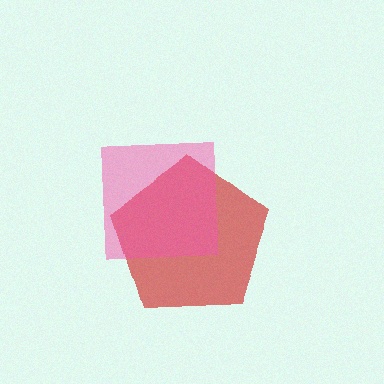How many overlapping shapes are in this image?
There are 2 overlapping shapes in the image.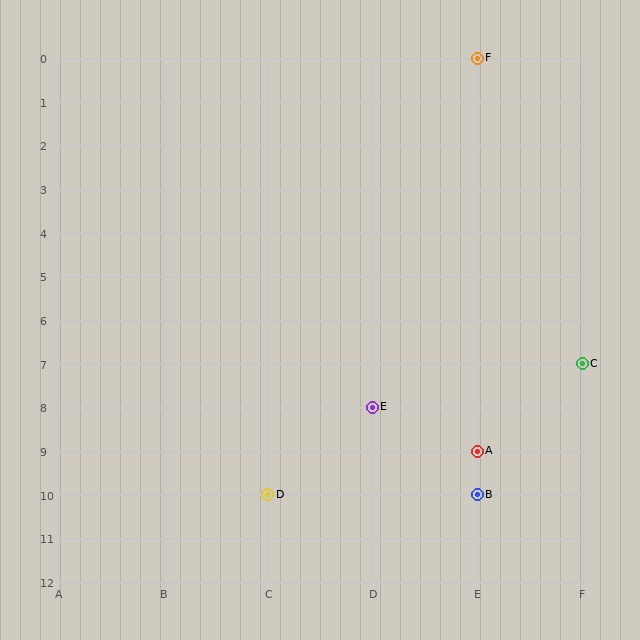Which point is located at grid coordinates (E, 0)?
Point F is at (E, 0).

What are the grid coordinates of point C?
Point C is at grid coordinates (F, 7).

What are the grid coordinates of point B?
Point B is at grid coordinates (E, 10).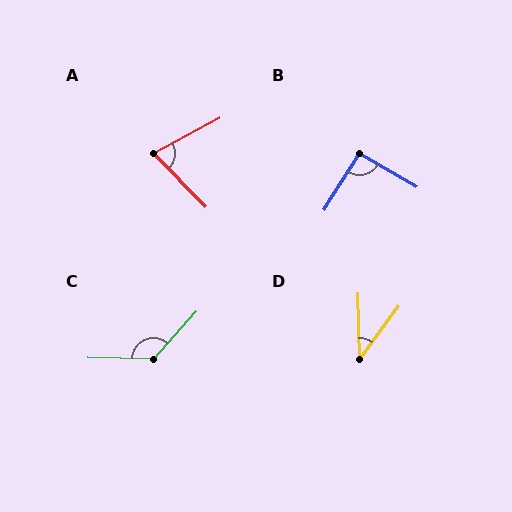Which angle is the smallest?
D, at approximately 38 degrees.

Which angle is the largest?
C, at approximately 131 degrees.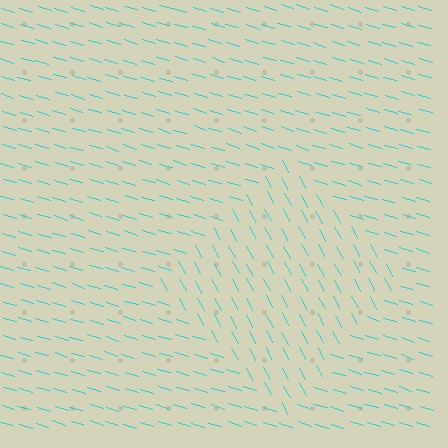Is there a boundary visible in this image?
Yes, there is a texture boundary formed by a change in line orientation.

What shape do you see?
I see a diamond.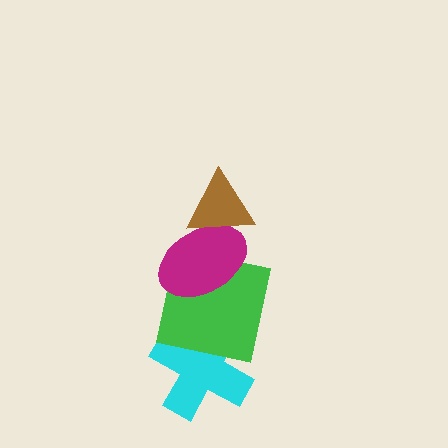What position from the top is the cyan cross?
The cyan cross is 4th from the top.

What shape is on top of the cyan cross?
The green square is on top of the cyan cross.